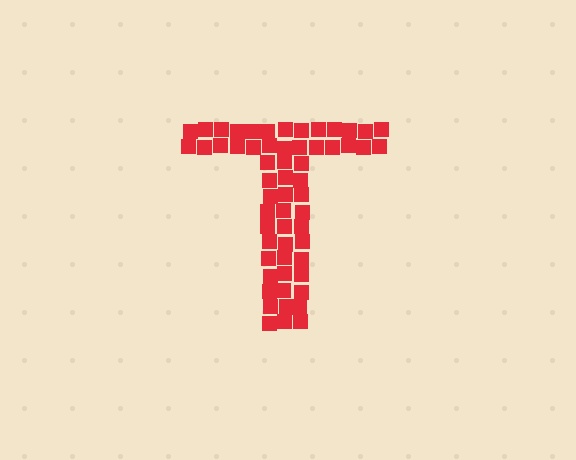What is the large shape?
The large shape is the letter T.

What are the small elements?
The small elements are squares.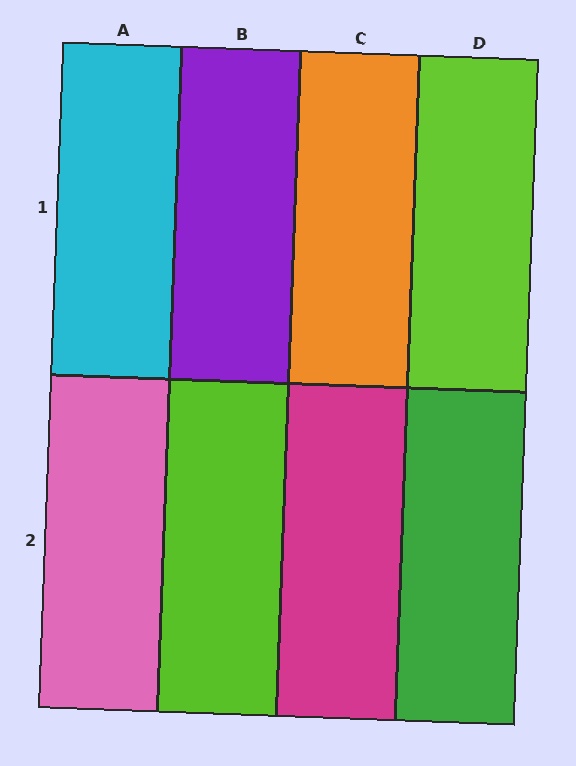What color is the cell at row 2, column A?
Pink.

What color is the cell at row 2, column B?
Lime.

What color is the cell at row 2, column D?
Green.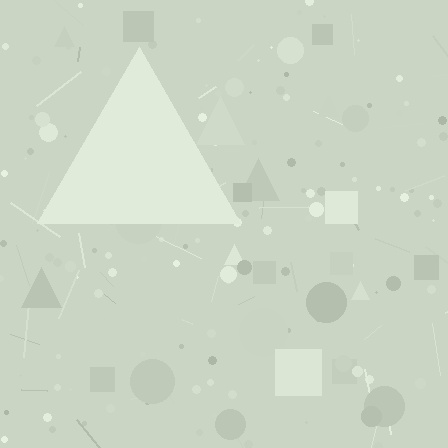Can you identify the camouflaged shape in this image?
The camouflaged shape is a triangle.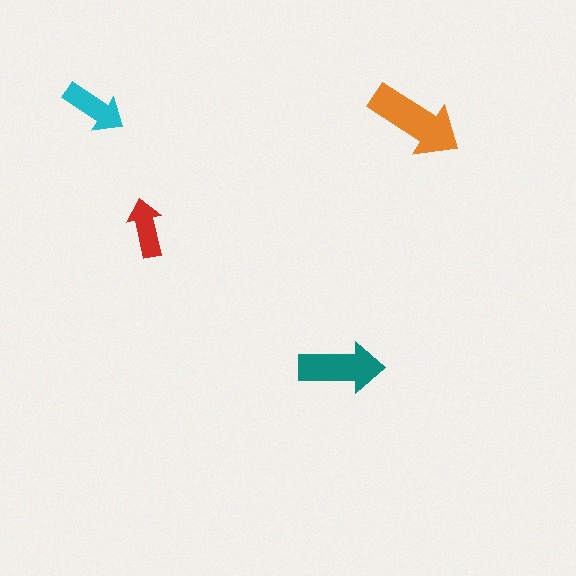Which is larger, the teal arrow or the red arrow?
The teal one.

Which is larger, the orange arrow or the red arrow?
The orange one.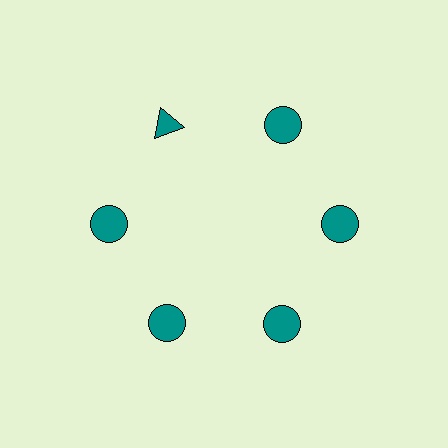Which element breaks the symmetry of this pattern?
The teal triangle at roughly the 11 o'clock position breaks the symmetry. All other shapes are teal circles.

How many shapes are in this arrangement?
There are 6 shapes arranged in a ring pattern.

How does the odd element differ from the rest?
It has a different shape: triangle instead of circle.